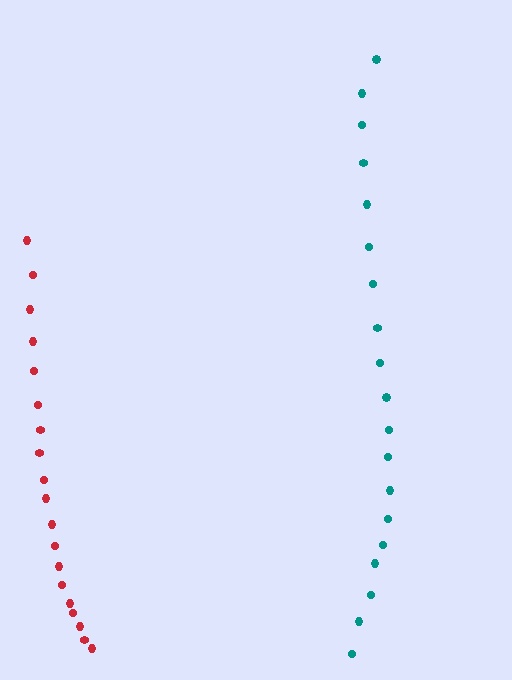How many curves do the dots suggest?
There are 2 distinct paths.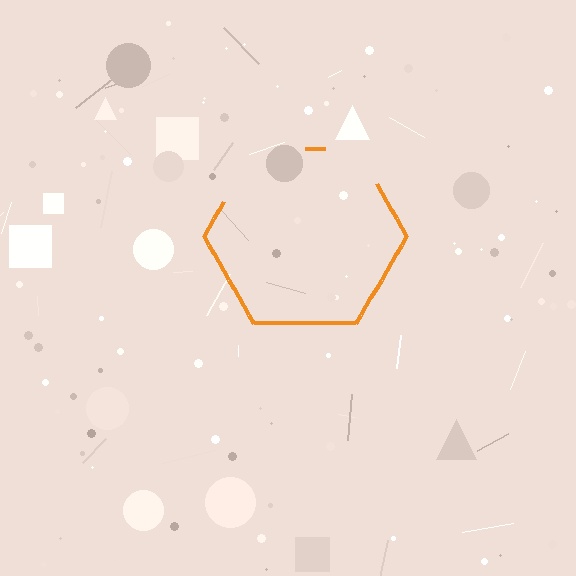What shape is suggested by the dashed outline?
The dashed outline suggests a hexagon.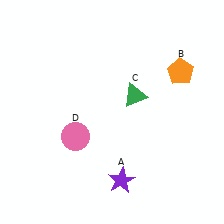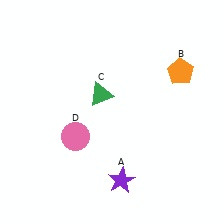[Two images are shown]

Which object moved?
The green triangle (C) moved left.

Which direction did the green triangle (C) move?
The green triangle (C) moved left.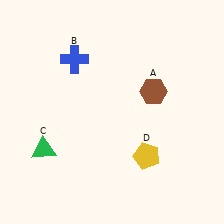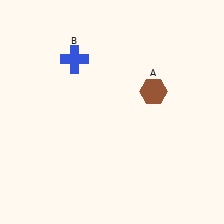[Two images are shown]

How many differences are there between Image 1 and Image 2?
There are 2 differences between the two images.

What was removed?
The yellow pentagon (D), the green triangle (C) were removed in Image 2.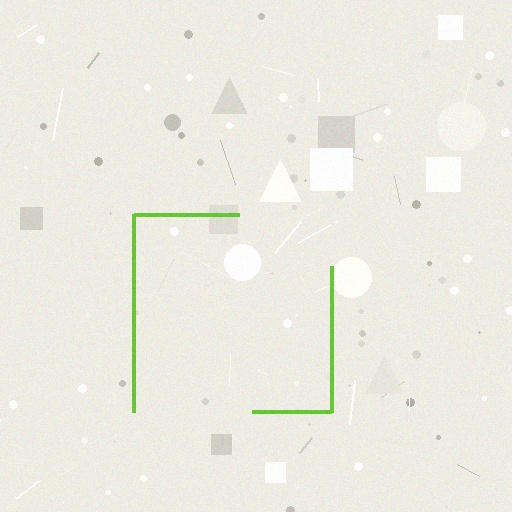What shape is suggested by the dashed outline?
The dashed outline suggests a square.